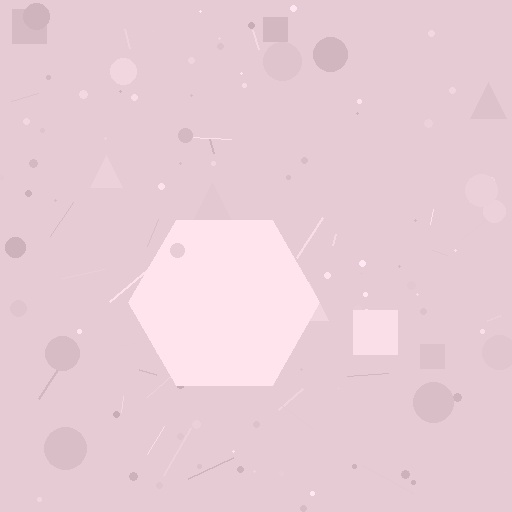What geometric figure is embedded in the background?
A hexagon is embedded in the background.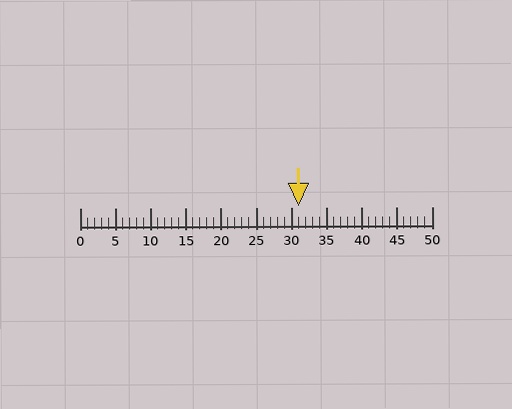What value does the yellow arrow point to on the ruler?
The yellow arrow points to approximately 31.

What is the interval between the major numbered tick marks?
The major tick marks are spaced 5 units apart.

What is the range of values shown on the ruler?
The ruler shows values from 0 to 50.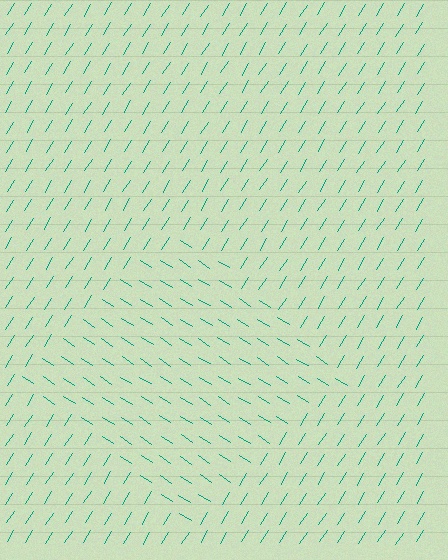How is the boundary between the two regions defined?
The boundary is defined purely by a change in line orientation (approximately 89 degrees difference). All lines are the same color and thickness.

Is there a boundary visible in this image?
Yes, there is a texture boundary formed by a change in line orientation.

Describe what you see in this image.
The image is filled with small teal line segments. A diamond region in the image has lines oriented differently from the surrounding lines, creating a visible texture boundary.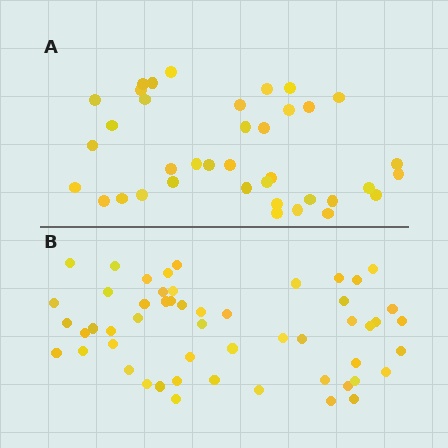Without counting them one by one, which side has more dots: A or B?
Region B (the bottom region) has more dots.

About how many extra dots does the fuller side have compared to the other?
Region B has approximately 15 more dots than region A.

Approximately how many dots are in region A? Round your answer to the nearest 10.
About 40 dots. (The exact count is 38, which rounds to 40.)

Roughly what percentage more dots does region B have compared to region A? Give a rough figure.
About 40% more.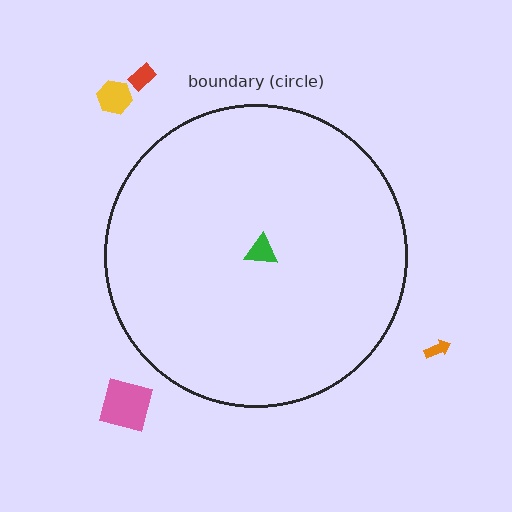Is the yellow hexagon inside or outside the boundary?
Outside.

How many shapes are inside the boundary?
1 inside, 4 outside.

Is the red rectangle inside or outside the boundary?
Outside.